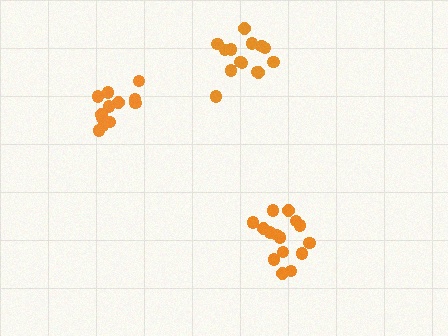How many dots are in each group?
Group 1: 14 dots, Group 2: 15 dots, Group 3: 13 dots (42 total).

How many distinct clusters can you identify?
There are 3 distinct clusters.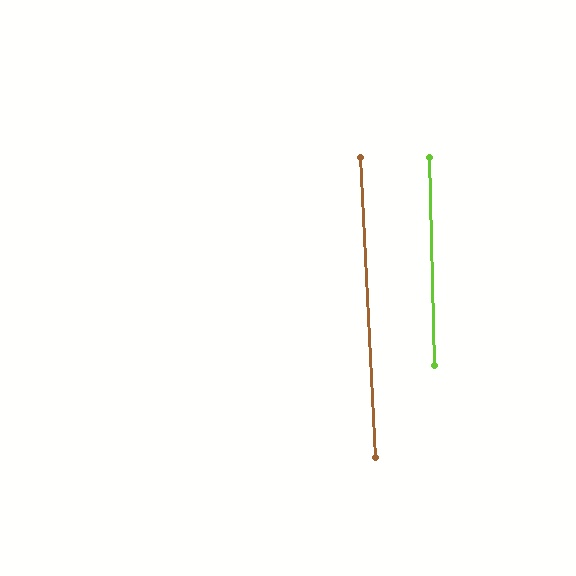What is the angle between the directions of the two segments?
Approximately 2 degrees.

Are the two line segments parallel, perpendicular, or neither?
Parallel — their directions differ by only 1.7°.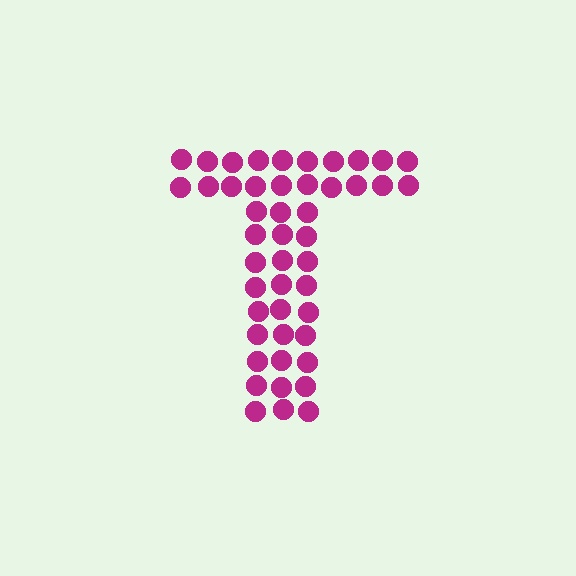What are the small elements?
The small elements are circles.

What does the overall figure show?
The overall figure shows the letter T.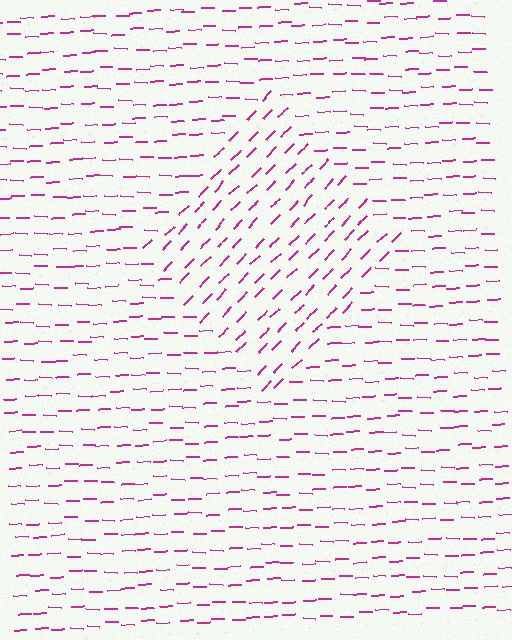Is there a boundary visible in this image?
Yes, there is a texture boundary formed by a change in line orientation.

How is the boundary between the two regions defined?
The boundary is defined purely by a change in line orientation (approximately 45 degrees difference). All lines are the same color and thickness.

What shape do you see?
I see a diamond.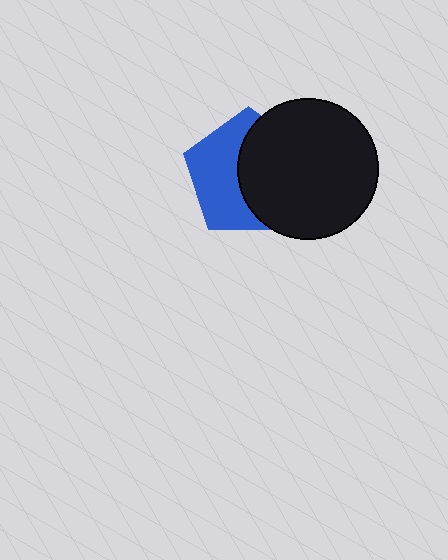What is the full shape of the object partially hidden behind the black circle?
The partially hidden object is a blue pentagon.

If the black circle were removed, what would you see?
You would see the complete blue pentagon.